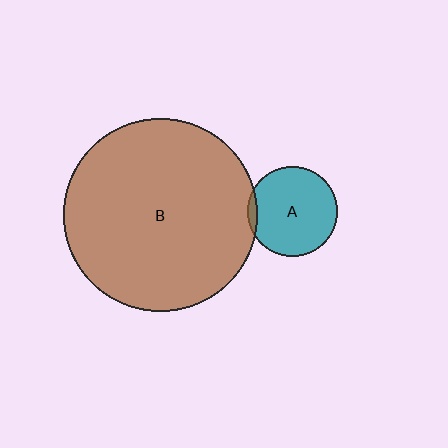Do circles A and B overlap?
Yes.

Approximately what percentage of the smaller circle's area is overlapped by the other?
Approximately 5%.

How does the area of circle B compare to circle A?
Approximately 4.6 times.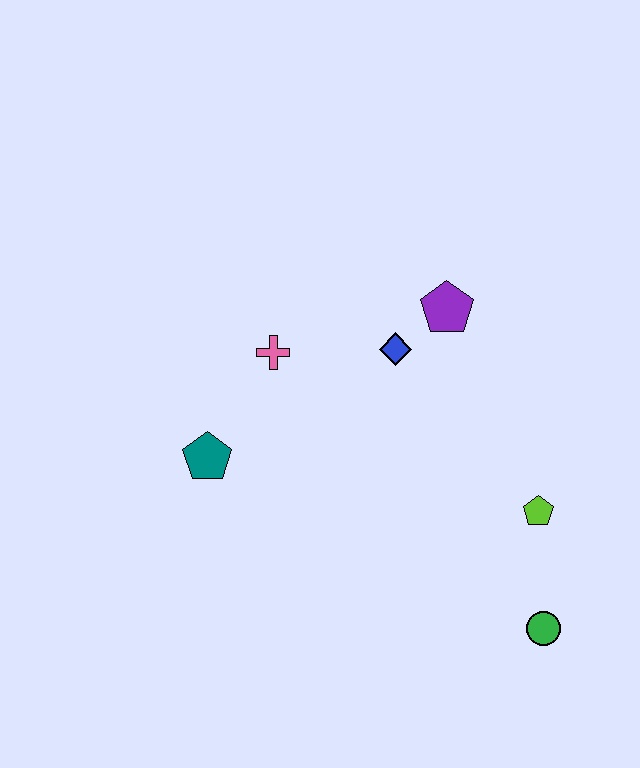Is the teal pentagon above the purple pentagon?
No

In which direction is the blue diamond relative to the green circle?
The blue diamond is above the green circle.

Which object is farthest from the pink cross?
The green circle is farthest from the pink cross.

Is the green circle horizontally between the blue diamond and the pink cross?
No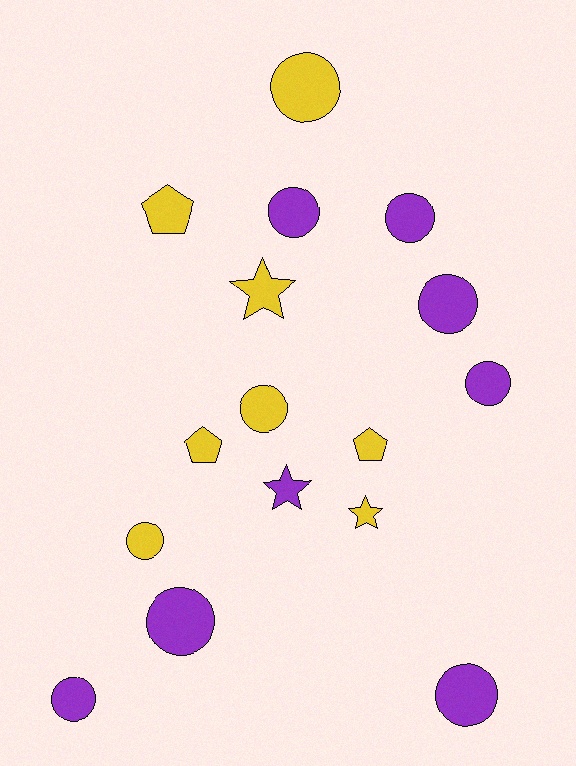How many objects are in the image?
There are 16 objects.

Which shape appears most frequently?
Circle, with 10 objects.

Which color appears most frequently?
Purple, with 8 objects.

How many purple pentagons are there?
There are no purple pentagons.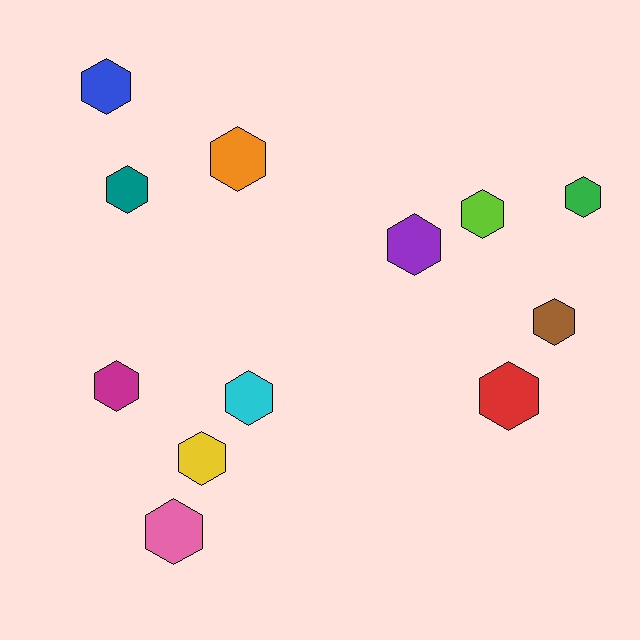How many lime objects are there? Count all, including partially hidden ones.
There is 1 lime object.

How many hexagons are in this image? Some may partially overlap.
There are 12 hexagons.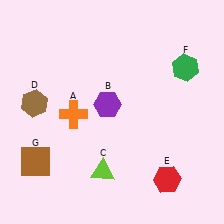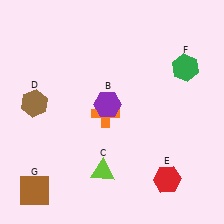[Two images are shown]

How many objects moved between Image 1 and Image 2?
2 objects moved between the two images.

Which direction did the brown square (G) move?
The brown square (G) moved down.